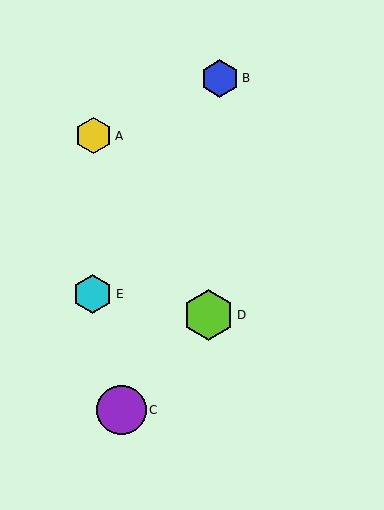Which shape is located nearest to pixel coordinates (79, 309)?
The cyan hexagon (labeled E) at (93, 294) is nearest to that location.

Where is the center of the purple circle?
The center of the purple circle is at (122, 410).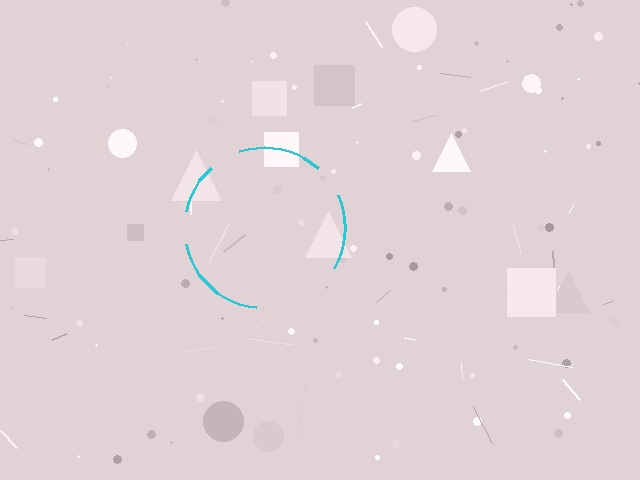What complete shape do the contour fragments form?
The contour fragments form a circle.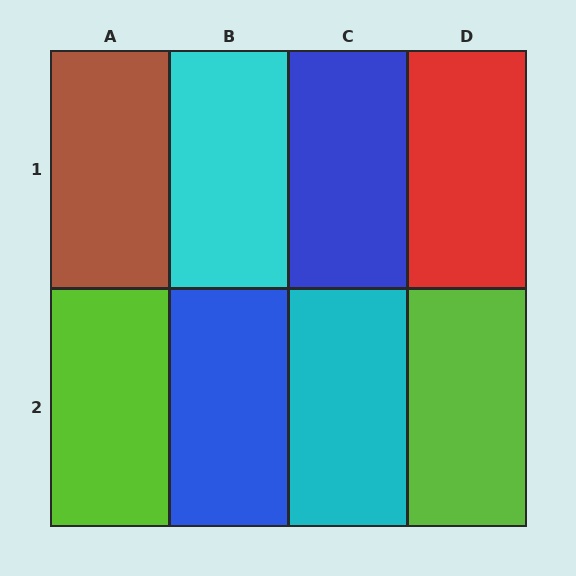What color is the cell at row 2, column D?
Lime.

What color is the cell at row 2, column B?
Blue.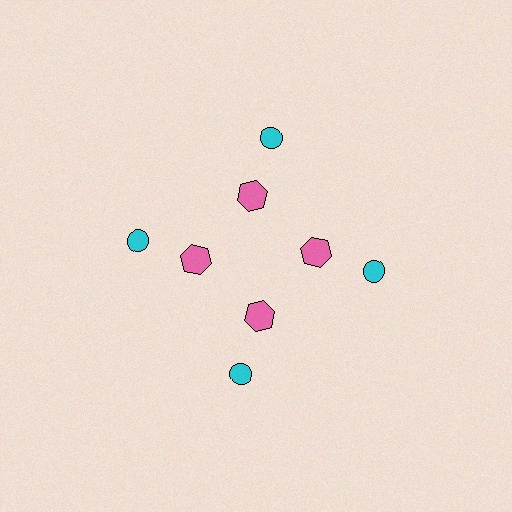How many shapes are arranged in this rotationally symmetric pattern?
There are 8 shapes, arranged in 4 groups of 2.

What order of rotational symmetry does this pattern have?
This pattern has 4-fold rotational symmetry.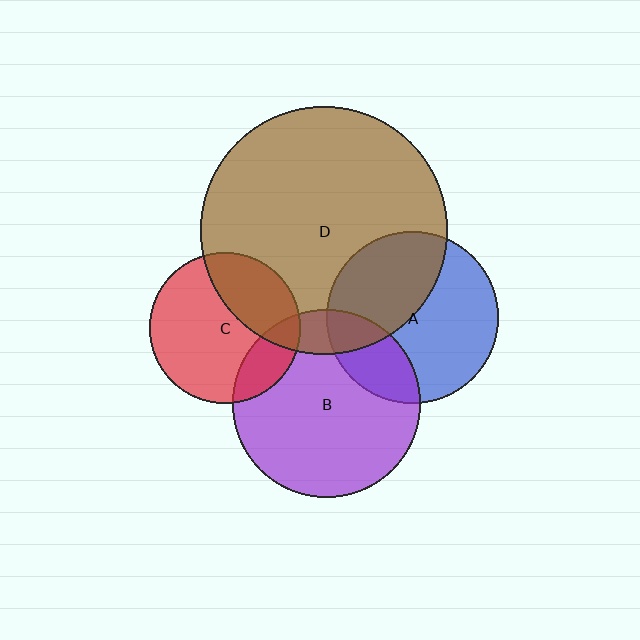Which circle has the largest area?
Circle D (brown).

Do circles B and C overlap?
Yes.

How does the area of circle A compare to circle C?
Approximately 1.3 times.